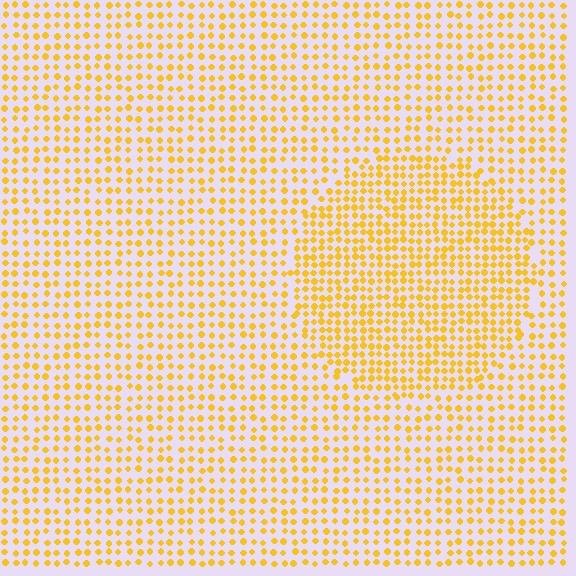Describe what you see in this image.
The image contains small yellow elements arranged at two different densities. A circle-shaped region is visible where the elements are more densely packed than the surrounding area.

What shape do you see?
I see a circle.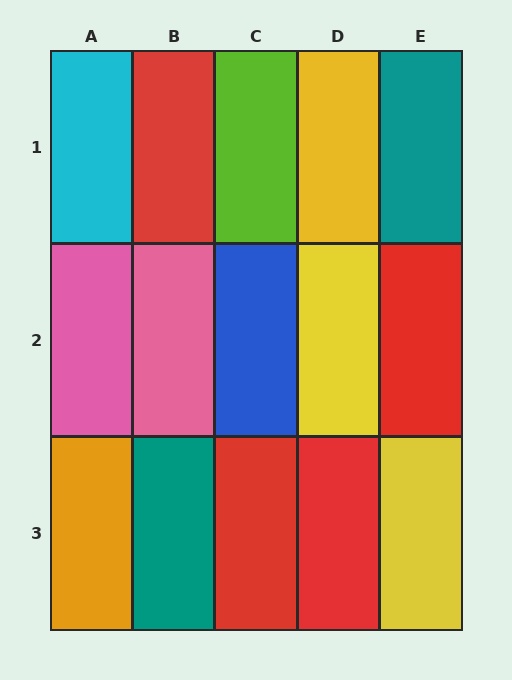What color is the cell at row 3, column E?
Yellow.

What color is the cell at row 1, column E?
Teal.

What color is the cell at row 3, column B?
Teal.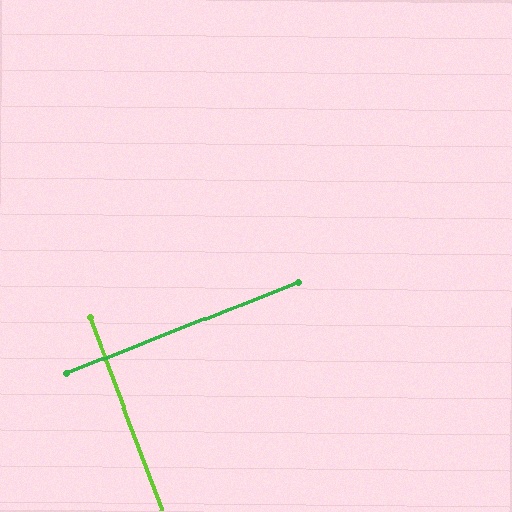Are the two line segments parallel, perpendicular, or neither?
Perpendicular — they meet at approximately 89°.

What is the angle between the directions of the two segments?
Approximately 89 degrees.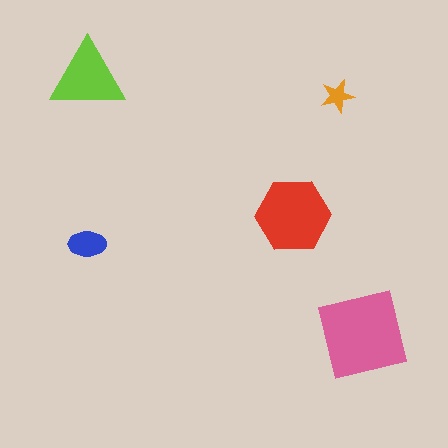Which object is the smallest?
The orange star.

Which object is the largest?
The pink square.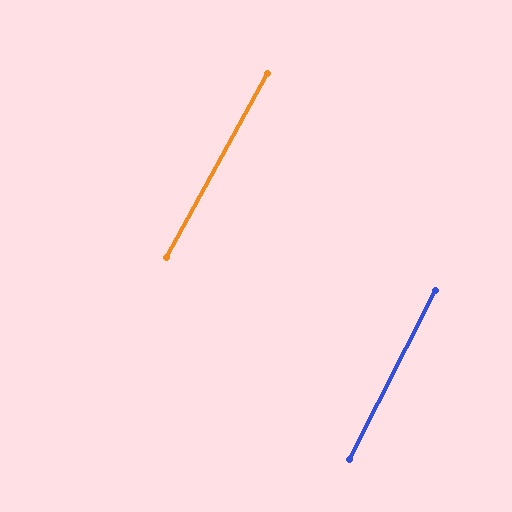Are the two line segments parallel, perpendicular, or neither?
Parallel — their directions differ by only 1.6°.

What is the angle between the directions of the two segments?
Approximately 2 degrees.